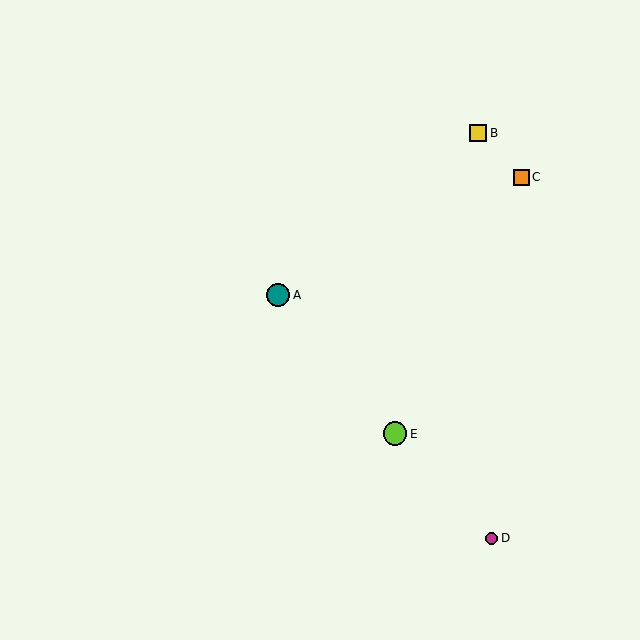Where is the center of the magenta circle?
The center of the magenta circle is at (492, 538).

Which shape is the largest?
The lime circle (labeled E) is the largest.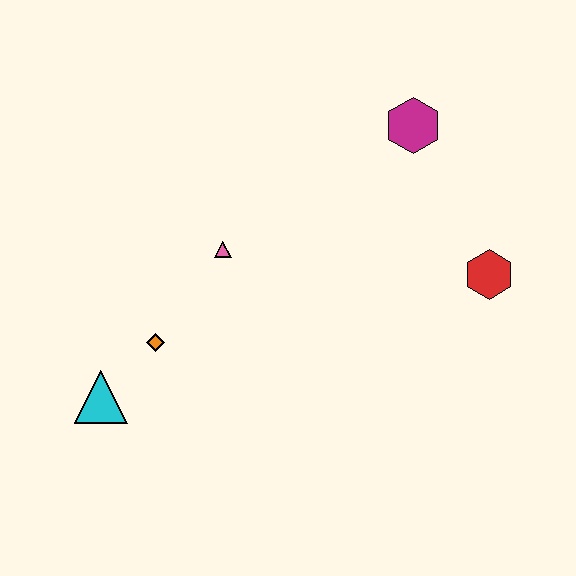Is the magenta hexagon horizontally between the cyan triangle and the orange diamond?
No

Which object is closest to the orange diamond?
The cyan triangle is closest to the orange diamond.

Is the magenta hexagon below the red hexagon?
No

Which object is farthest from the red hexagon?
The cyan triangle is farthest from the red hexagon.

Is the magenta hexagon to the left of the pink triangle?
No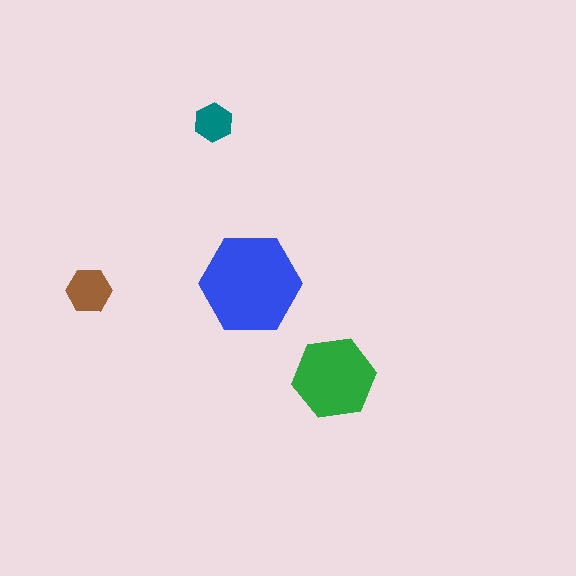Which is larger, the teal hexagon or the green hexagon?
The green one.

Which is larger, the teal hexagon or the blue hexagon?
The blue one.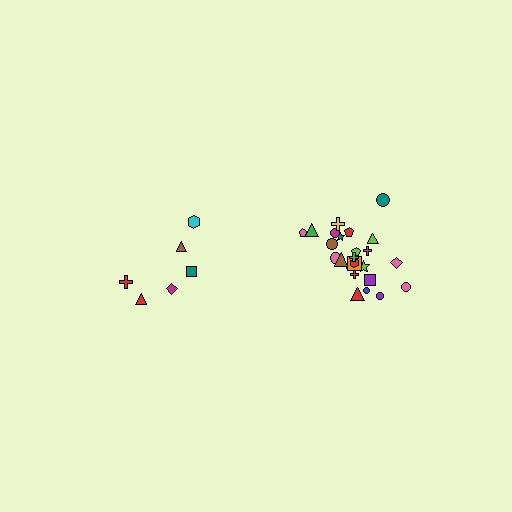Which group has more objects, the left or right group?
The right group.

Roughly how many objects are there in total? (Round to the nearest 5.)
Roughly 30 objects in total.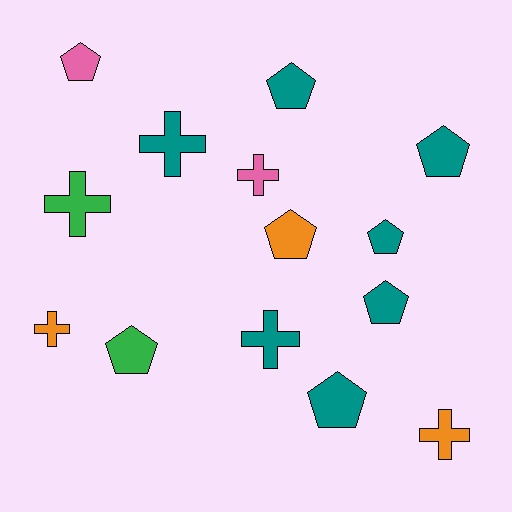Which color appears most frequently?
Teal, with 7 objects.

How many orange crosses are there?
There are 2 orange crosses.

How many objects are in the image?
There are 14 objects.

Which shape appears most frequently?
Pentagon, with 8 objects.